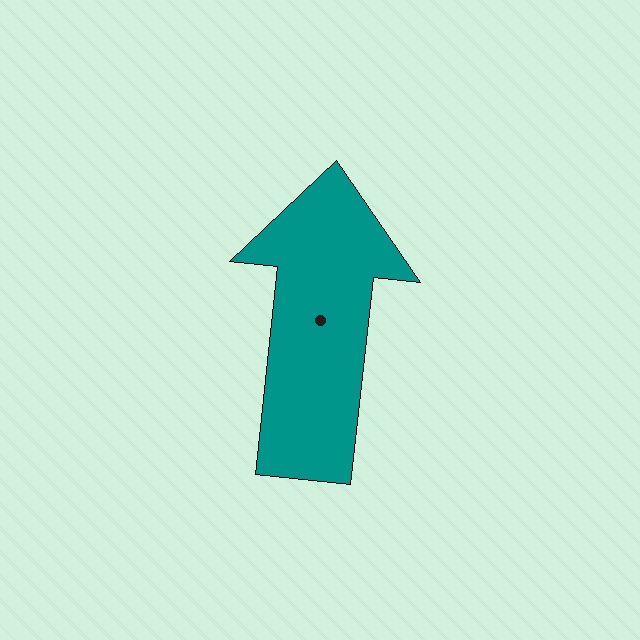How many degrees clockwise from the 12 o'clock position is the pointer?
Approximately 6 degrees.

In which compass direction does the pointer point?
North.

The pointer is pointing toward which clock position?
Roughly 12 o'clock.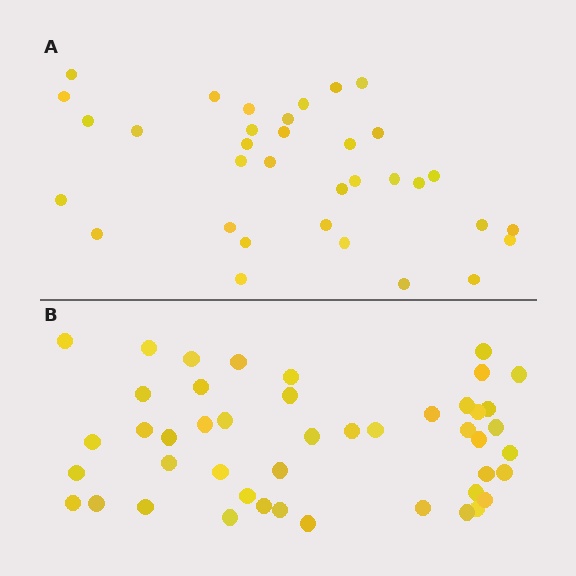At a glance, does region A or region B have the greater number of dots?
Region B (the bottom region) has more dots.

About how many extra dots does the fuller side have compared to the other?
Region B has roughly 12 or so more dots than region A.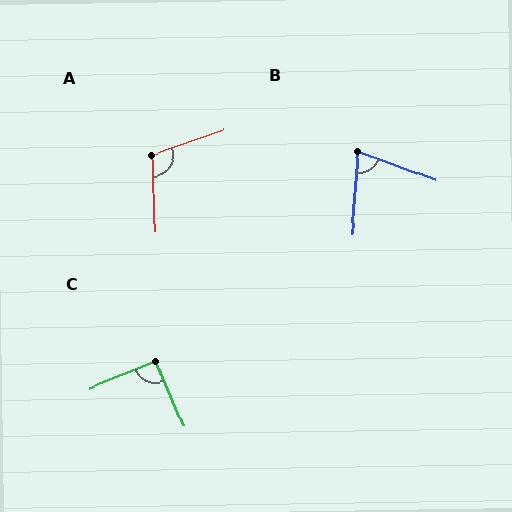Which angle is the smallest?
B, at approximately 73 degrees.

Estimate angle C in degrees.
Approximately 91 degrees.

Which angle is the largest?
A, at approximately 107 degrees.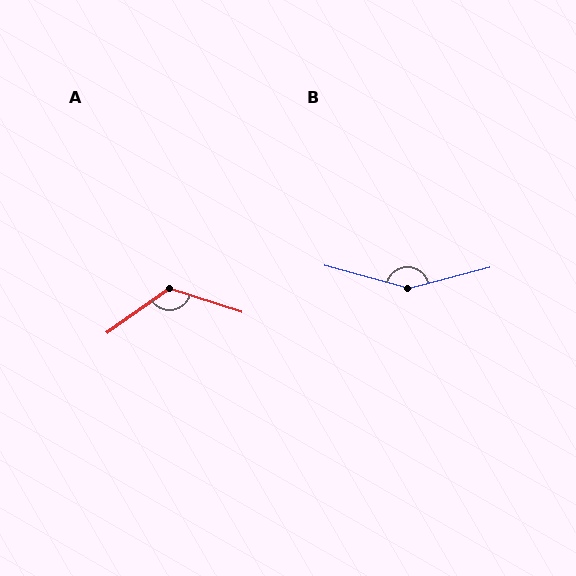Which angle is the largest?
B, at approximately 150 degrees.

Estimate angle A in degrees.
Approximately 126 degrees.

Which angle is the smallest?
A, at approximately 126 degrees.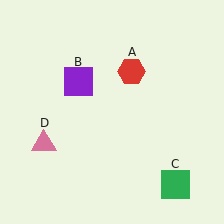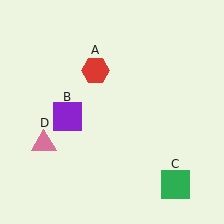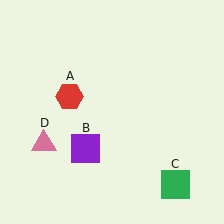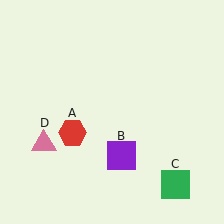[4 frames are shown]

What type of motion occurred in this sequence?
The red hexagon (object A), purple square (object B) rotated counterclockwise around the center of the scene.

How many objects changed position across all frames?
2 objects changed position: red hexagon (object A), purple square (object B).